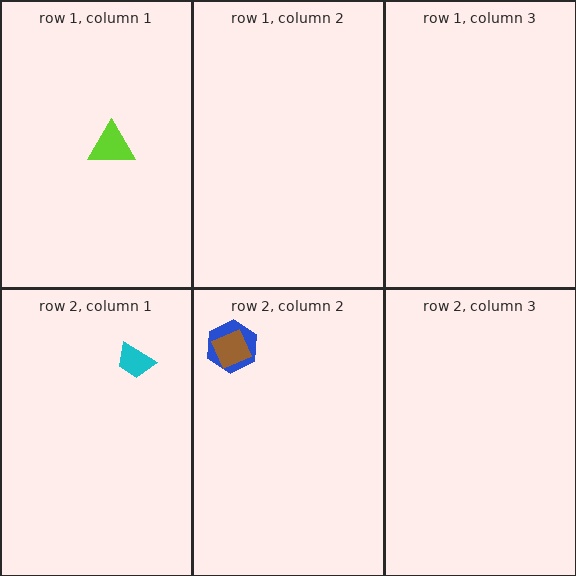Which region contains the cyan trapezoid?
The row 2, column 1 region.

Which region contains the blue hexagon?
The row 2, column 2 region.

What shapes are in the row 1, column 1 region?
The lime triangle.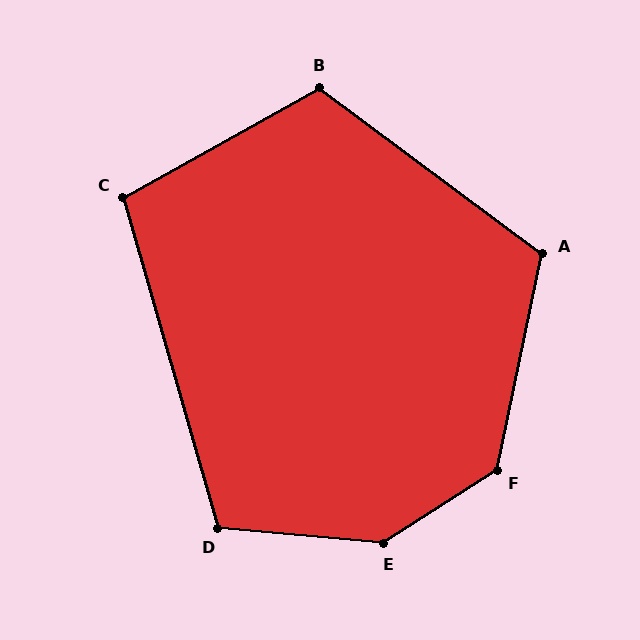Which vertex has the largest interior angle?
E, at approximately 142 degrees.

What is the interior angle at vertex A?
Approximately 115 degrees (obtuse).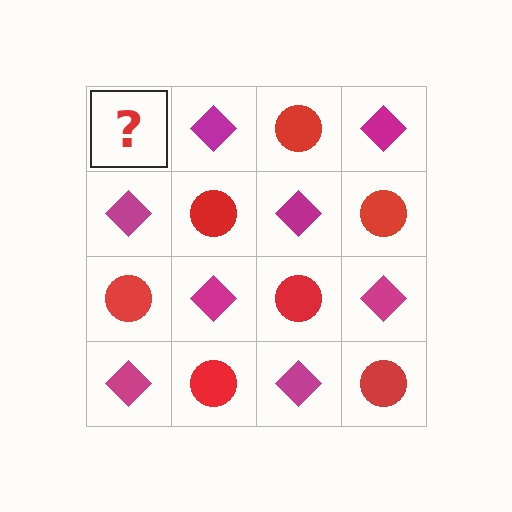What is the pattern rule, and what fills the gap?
The rule is that it alternates red circle and magenta diamond in a checkerboard pattern. The gap should be filled with a red circle.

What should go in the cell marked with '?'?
The missing cell should contain a red circle.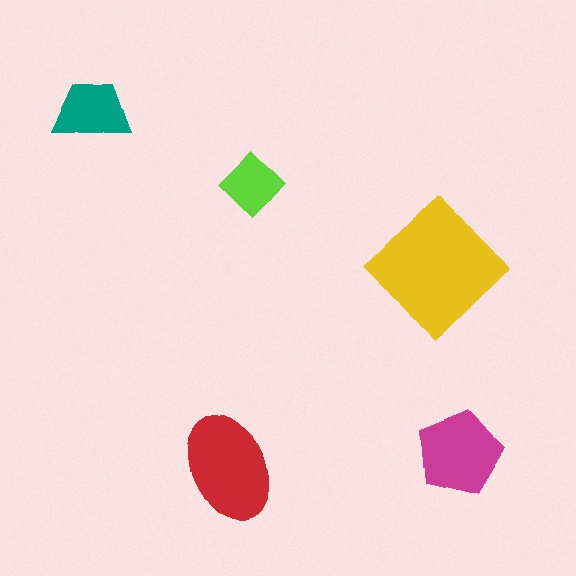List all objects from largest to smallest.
The yellow diamond, the red ellipse, the magenta pentagon, the teal trapezoid, the lime diamond.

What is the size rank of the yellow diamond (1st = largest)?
1st.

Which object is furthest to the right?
The magenta pentagon is rightmost.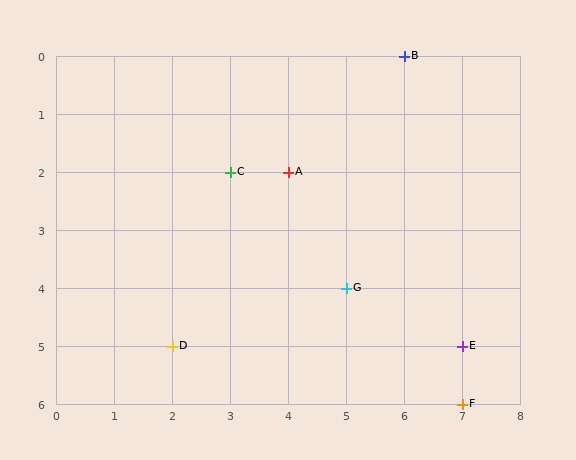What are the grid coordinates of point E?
Point E is at grid coordinates (7, 5).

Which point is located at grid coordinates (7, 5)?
Point E is at (7, 5).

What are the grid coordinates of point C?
Point C is at grid coordinates (3, 2).